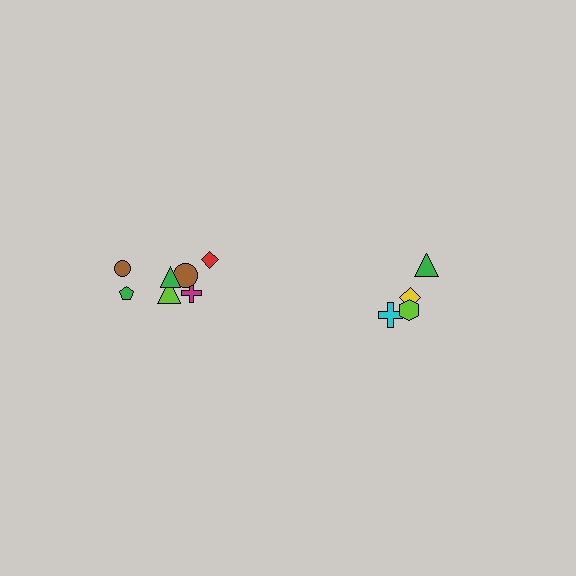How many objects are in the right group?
There are 4 objects.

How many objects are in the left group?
There are 7 objects.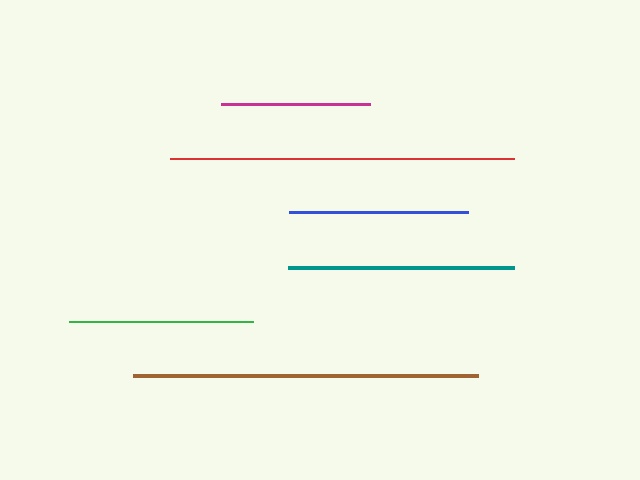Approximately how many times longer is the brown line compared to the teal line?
The brown line is approximately 1.5 times the length of the teal line.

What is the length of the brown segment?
The brown segment is approximately 345 pixels long.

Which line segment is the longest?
The brown line is the longest at approximately 345 pixels.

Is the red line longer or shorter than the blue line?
The red line is longer than the blue line.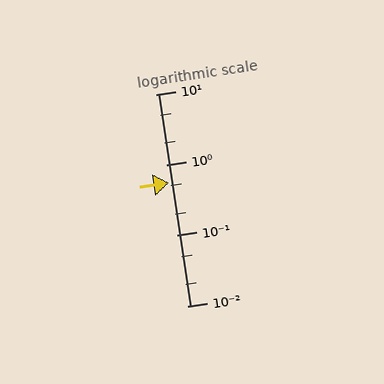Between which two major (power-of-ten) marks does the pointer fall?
The pointer is between 0.1 and 1.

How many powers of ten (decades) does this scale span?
The scale spans 3 decades, from 0.01 to 10.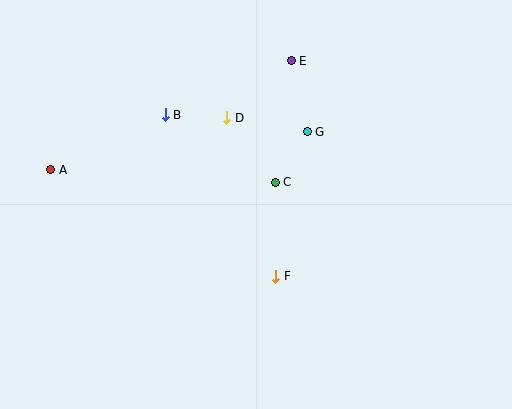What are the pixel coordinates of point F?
Point F is at (276, 276).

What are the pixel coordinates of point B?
Point B is at (165, 115).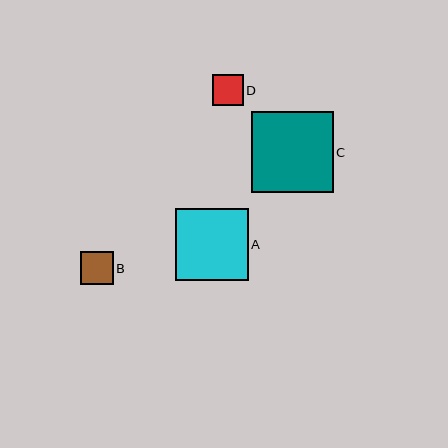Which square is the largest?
Square C is the largest with a size of approximately 81 pixels.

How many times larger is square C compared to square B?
Square C is approximately 2.5 times the size of square B.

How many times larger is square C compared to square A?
Square C is approximately 1.1 times the size of square A.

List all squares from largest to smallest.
From largest to smallest: C, A, B, D.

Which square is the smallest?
Square D is the smallest with a size of approximately 30 pixels.